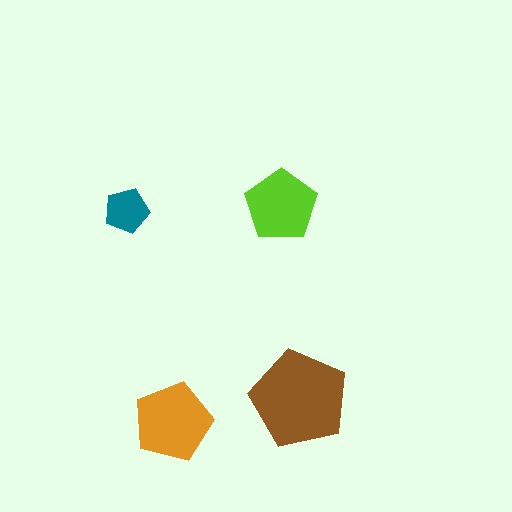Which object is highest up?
The lime pentagon is topmost.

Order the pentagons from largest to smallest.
the brown one, the orange one, the lime one, the teal one.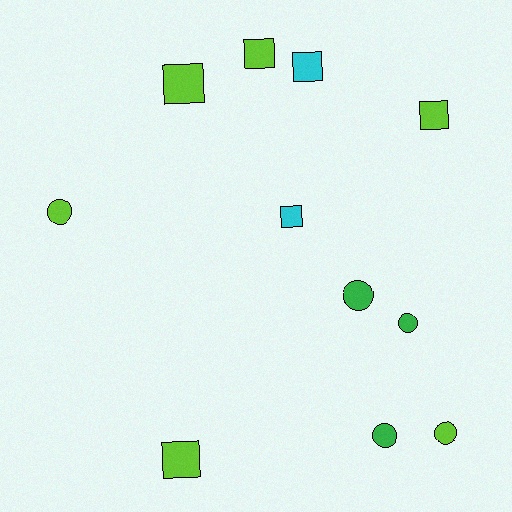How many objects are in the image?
There are 11 objects.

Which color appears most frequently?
Lime, with 6 objects.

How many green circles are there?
There are 3 green circles.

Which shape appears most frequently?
Square, with 6 objects.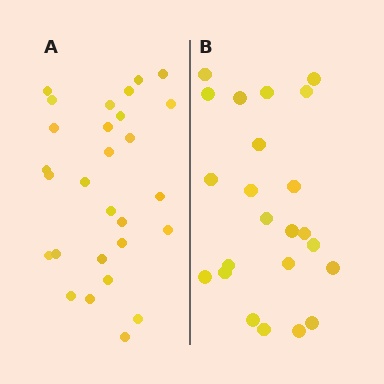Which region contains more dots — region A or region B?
Region A (the left region) has more dots.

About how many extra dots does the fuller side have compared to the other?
Region A has about 5 more dots than region B.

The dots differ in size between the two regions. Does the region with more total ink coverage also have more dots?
No. Region B has more total ink coverage because its dots are larger, but region A actually contains more individual dots. Total area can be misleading — the number of items is what matters here.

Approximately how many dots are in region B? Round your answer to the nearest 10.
About 20 dots. (The exact count is 23, which rounds to 20.)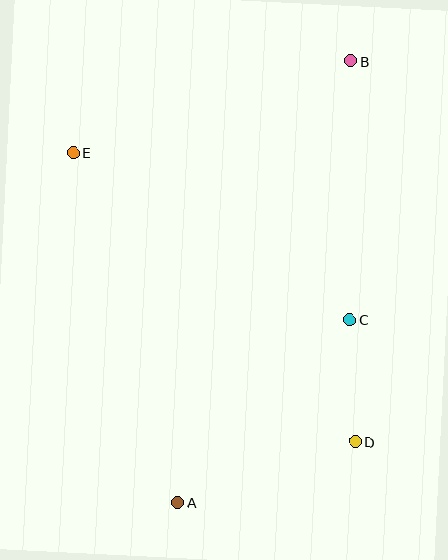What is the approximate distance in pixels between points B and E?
The distance between B and E is approximately 292 pixels.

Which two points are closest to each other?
Points C and D are closest to each other.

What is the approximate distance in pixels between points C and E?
The distance between C and E is approximately 323 pixels.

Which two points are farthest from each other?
Points A and B are farthest from each other.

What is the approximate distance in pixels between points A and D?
The distance between A and D is approximately 188 pixels.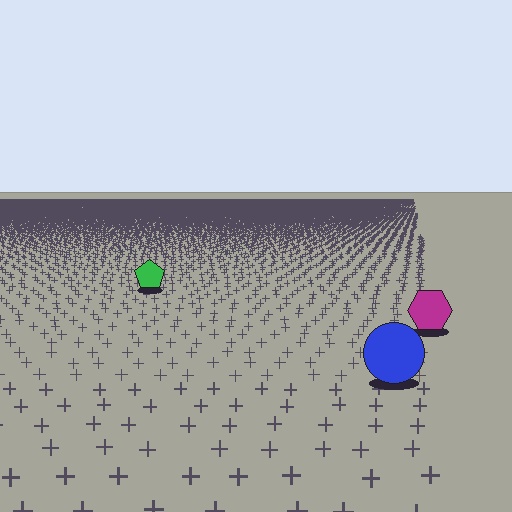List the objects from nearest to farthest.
From nearest to farthest: the blue circle, the magenta hexagon, the green pentagon.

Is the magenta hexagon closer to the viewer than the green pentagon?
Yes. The magenta hexagon is closer — you can tell from the texture gradient: the ground texture is coarser near it.